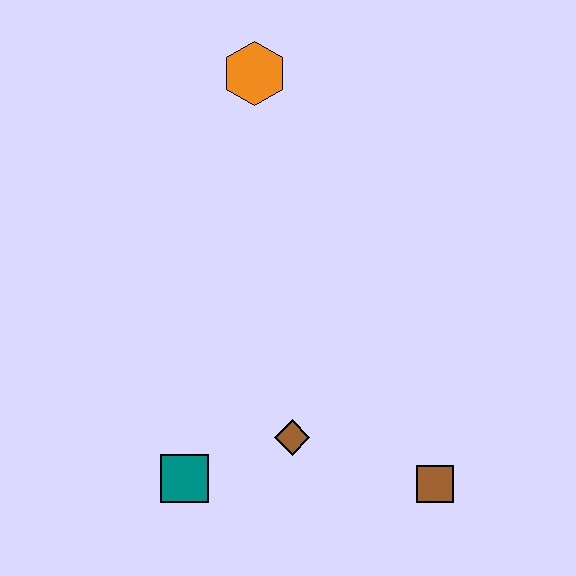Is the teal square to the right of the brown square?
No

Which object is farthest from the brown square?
The orange hexagon is farthest from the brown square.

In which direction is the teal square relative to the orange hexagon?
The teal square is below the orange hexagon.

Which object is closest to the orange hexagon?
The brown diamond is closest to the orange hexagon.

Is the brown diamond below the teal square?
No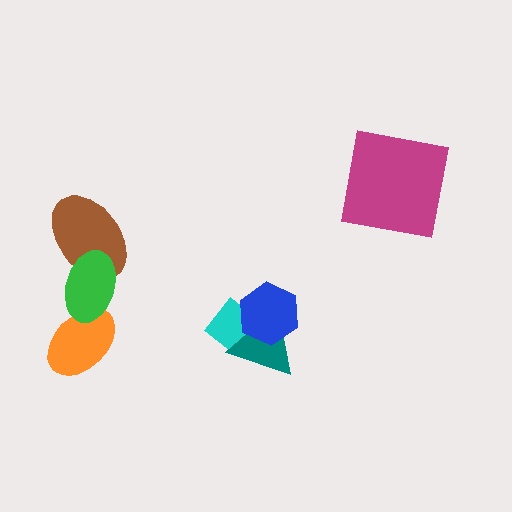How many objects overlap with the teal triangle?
2 objects overlap with the teal triangle.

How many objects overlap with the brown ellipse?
1 object overlaps with the brown ellipse.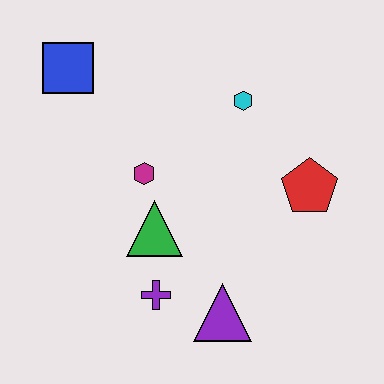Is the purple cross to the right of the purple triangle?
No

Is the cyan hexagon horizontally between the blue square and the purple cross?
No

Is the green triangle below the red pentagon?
Yes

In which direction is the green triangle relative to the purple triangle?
The green triangle is above the purple triangle.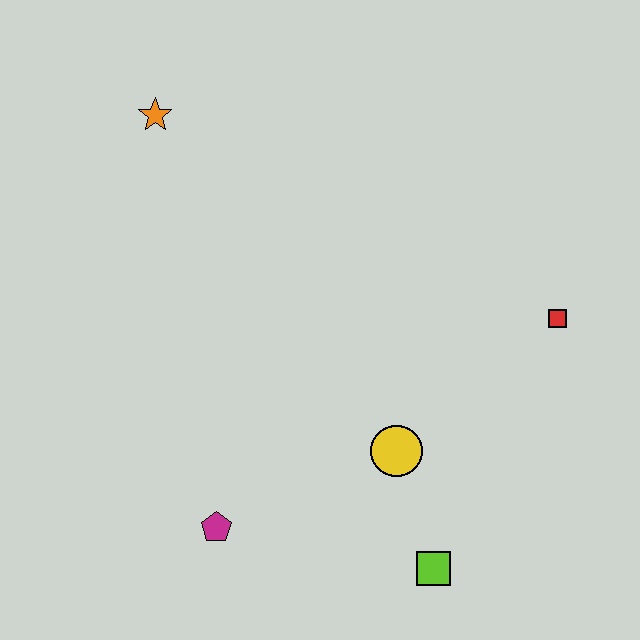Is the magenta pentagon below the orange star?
Yes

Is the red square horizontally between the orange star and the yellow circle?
No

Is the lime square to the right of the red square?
No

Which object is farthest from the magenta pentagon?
The orange star is farthest from the magenta pentagon.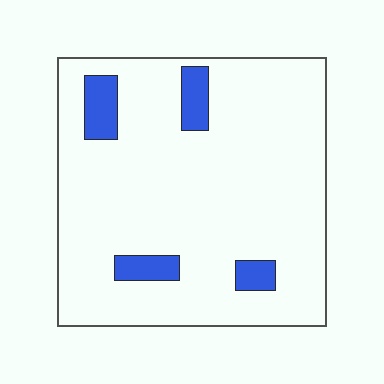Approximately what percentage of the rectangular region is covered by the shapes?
Approximately 10%.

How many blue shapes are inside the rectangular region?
4.